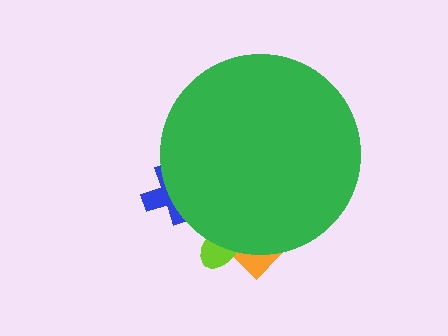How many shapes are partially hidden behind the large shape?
3 shapes are partially hidden.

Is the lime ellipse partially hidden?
Yes, the lime ellipse is partially hidden behind the green circle.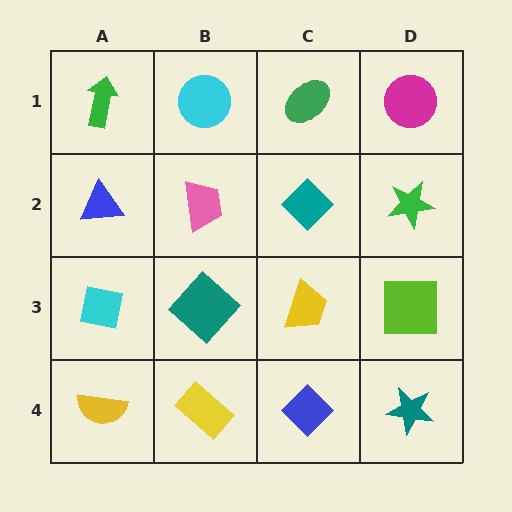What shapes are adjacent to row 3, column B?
A pink trapezoid (row 2, column B), a yellow rectangle (row 4, column B), a cyan square (row 3, column A), a yellow trapezoid (row 3, column C).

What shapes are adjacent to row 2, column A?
A green arrow (row 1, column A), a cyan square (row 3, column A), a pink trapezoid (row 2, column B).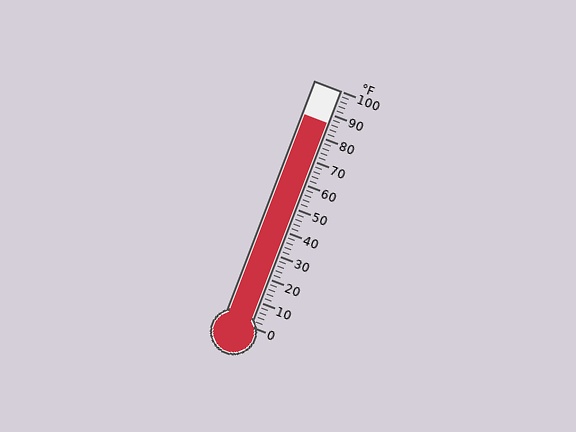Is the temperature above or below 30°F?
The temperature is above 30°F.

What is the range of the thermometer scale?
The thermometer scale ranges from 0°F to 100°F.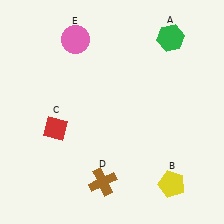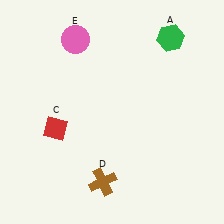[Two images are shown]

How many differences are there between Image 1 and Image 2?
There is 1 difference between the two images.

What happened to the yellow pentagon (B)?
The yellow pentagon (B) was removed in Image 2. It was in the bottom-right area of Image 1.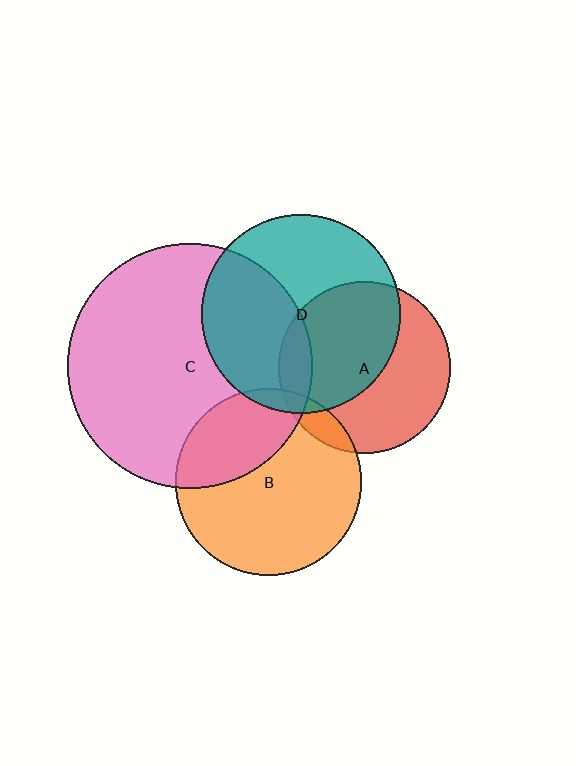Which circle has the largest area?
Circle C (pink).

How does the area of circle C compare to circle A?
Approximately 2.0 times.